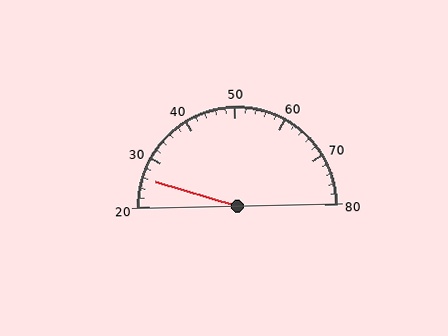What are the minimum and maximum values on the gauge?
The gauge ranges from 20 to 80.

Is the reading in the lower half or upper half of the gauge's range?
The reading is in the lower half of the range (20 to 80).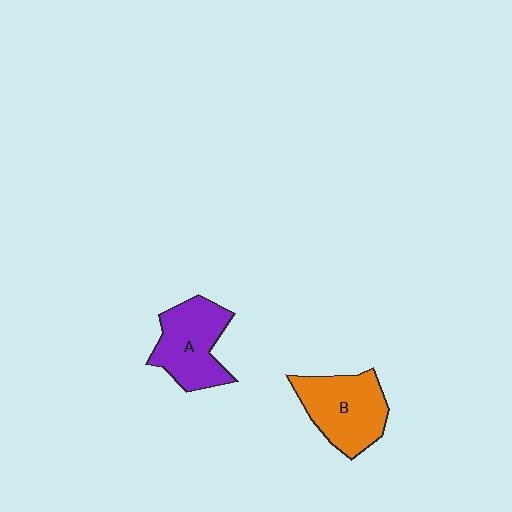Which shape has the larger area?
Shape B (orange).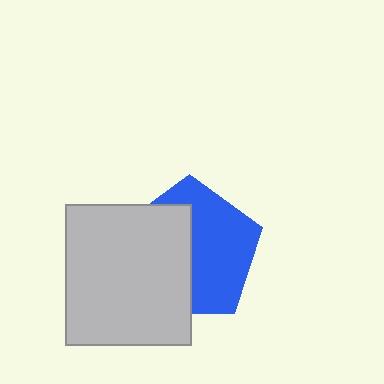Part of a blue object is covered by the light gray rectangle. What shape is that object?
It is a pentagon.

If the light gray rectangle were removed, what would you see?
You would see the complete blue pentagon.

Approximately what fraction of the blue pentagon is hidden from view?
Roughly 47% of the blue pentagon is hidden behind the light gray rectangle.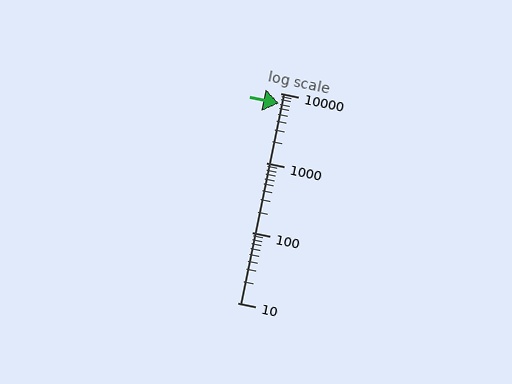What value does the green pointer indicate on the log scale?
The pointer indicates approximately 7200.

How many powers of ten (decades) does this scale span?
The scale spans 3 decades, from 10 to 10000.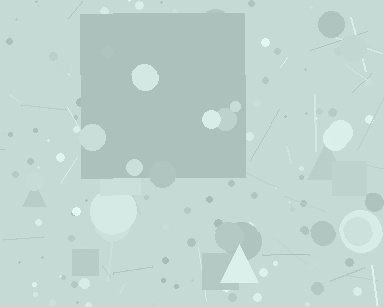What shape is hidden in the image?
A square is hidden in the image.